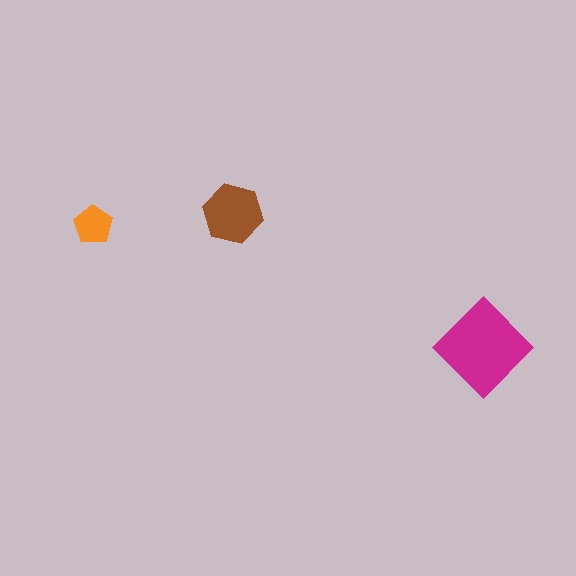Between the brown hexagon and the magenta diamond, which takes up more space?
The magenta diamond.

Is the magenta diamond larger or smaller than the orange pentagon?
Larger.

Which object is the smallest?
The orange pentagon.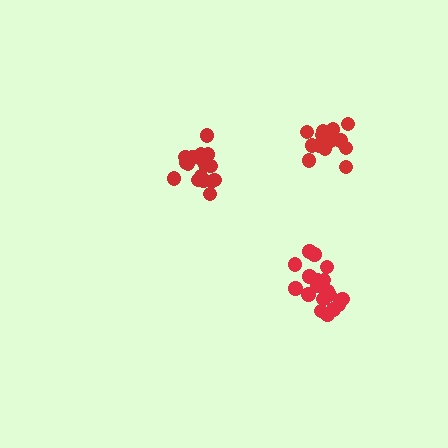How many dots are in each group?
Group 1: 17 dots, Group 2: 19 dots, Group 3: 15 dots (51 total).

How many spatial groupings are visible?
There are 3 spatial groupings.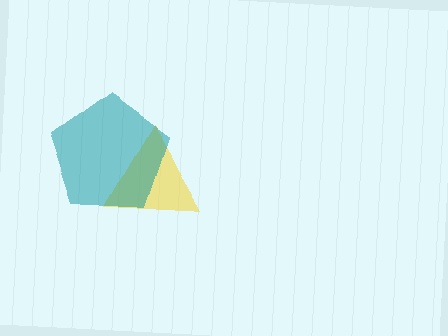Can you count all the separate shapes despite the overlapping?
Yes, there are 2 separate shapes.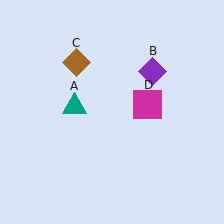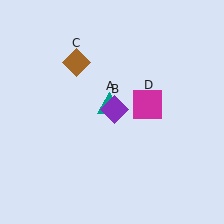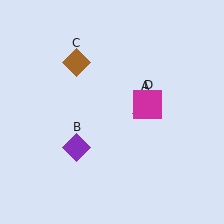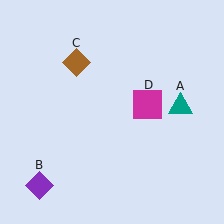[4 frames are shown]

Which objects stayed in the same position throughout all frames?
Brown diamond (object C) and magenta square (object D) remained stationary.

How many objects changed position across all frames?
2 objects changed position: teal triangle (object A), purple diamond (object B).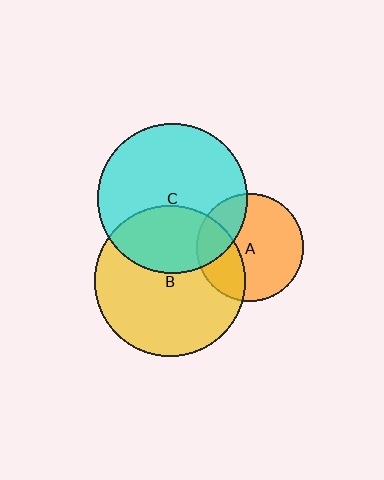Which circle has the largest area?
Circle B (yellow).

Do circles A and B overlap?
Yes.